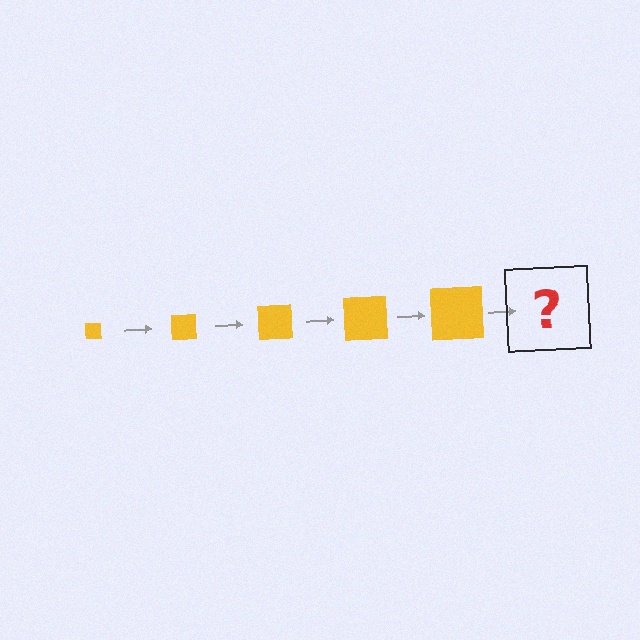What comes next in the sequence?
The next element should be a yellow square, larger than the previous one.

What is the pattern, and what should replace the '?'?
The pattern is that the square gets progressively larger each step. The '?' should be a yellow square, larger than the previous one.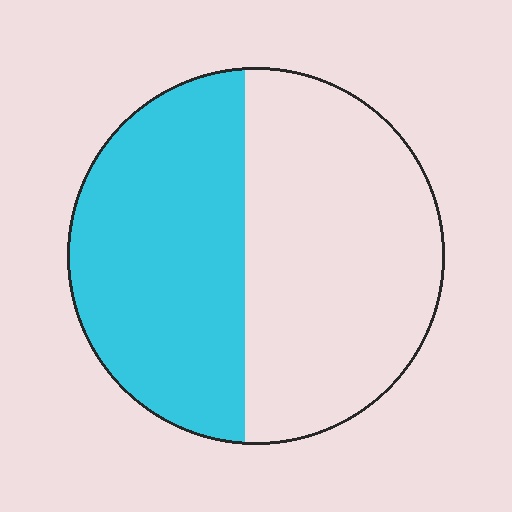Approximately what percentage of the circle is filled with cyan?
Approximately 45%.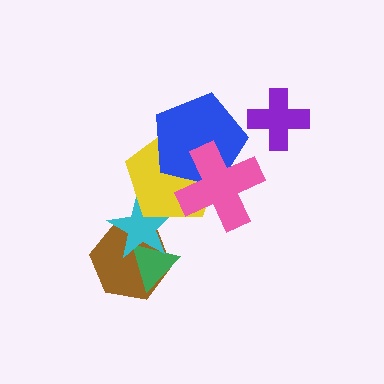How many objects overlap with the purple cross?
0 objects overlap with the purple cross.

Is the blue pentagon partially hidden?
Yes, it is partially covered by another shape.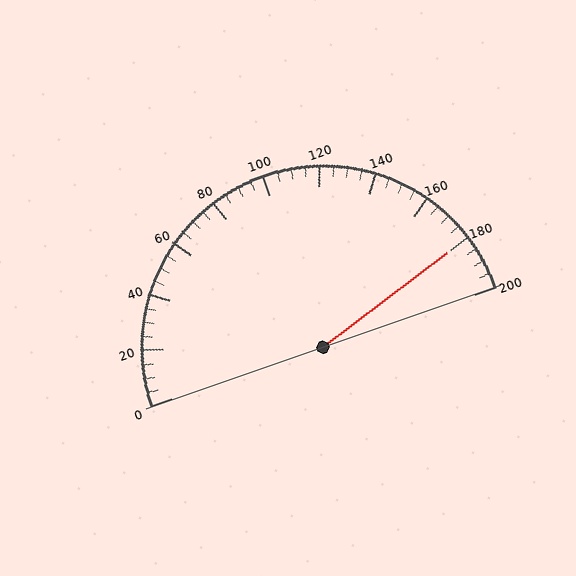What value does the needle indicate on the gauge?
The needle indicates approximately 180.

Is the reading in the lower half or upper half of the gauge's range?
The reading is in the upper half of the range (0 to 200).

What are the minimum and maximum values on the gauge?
The gauge ranges from 0 to 200.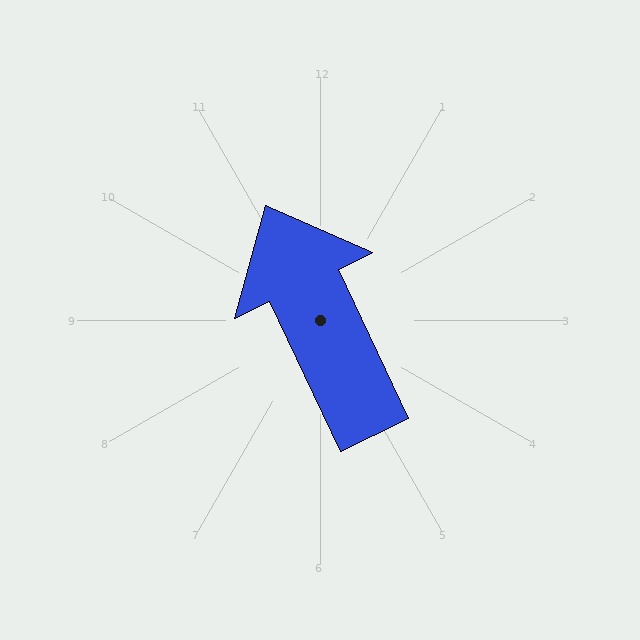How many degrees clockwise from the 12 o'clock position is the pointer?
Approximately 335 degrees.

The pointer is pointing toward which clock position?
Roughly 11 o'clock.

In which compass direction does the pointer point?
Northwest.